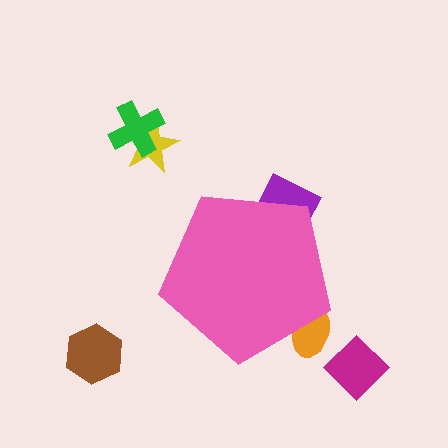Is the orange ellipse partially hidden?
Yes, the orange ellipse is partially hidden behind the pink pentagon.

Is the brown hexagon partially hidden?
No, the brown hexagon is fully visible.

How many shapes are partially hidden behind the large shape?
2 shapes are partially hidden.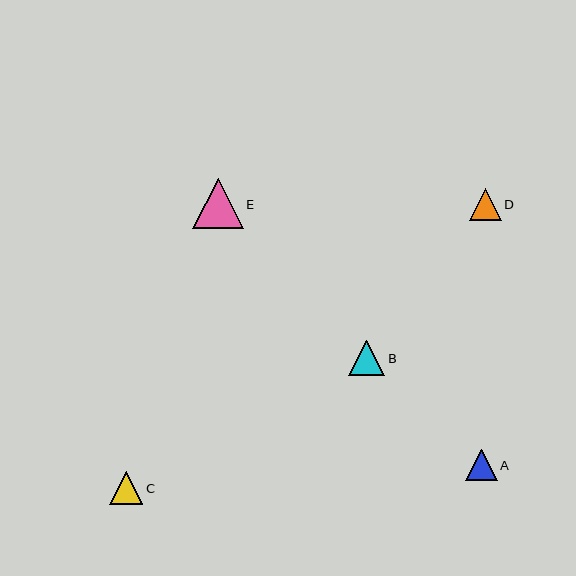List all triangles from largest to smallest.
From largest to smallest: E, B, C, D, A.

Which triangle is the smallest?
Triangle A is the smallest with a size of approximately 31 pixels.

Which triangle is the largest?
Triangle E is the largest with a size of approximately 50 pixels.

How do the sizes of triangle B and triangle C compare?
Triangle B and triangle C are approximately the same size.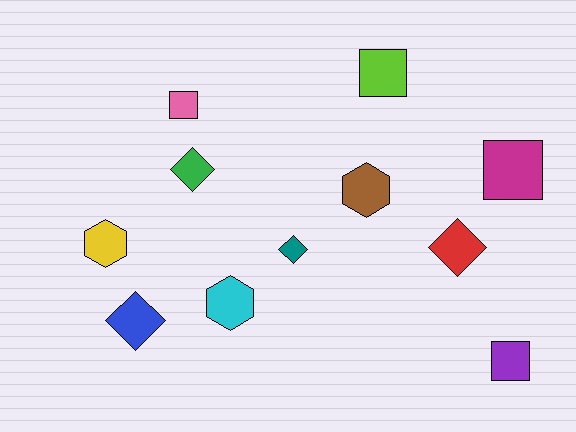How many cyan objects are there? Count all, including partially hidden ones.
There is 1 cyan object.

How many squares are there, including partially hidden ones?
There are 4 squares.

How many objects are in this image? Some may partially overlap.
There are 11 objects.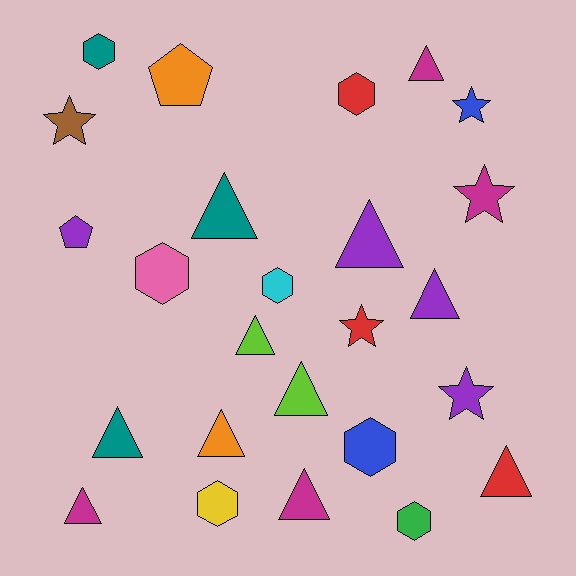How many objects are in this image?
There are 25 objects.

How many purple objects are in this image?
There are 4 purple objects.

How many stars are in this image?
There are 5 stars.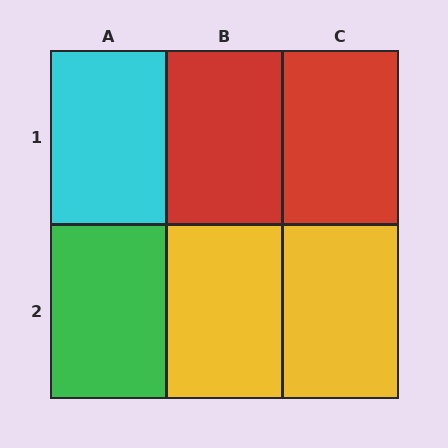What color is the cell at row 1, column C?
Red.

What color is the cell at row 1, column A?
Cyan.